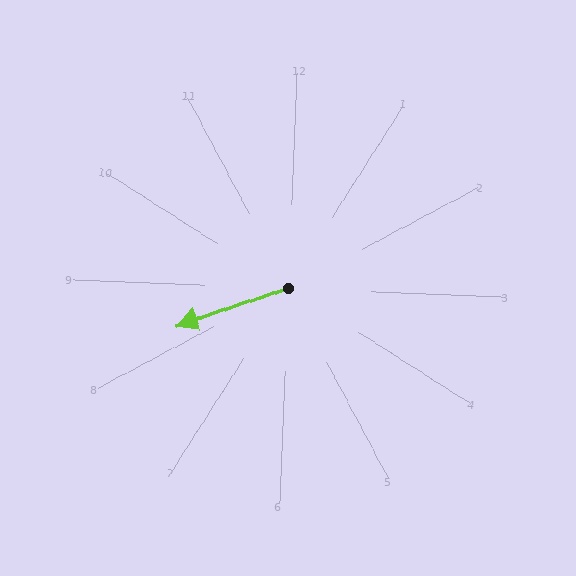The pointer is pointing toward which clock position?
Roughly 8 o'clock.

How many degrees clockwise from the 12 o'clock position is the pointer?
Approximately 249 degrees.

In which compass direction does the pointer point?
West.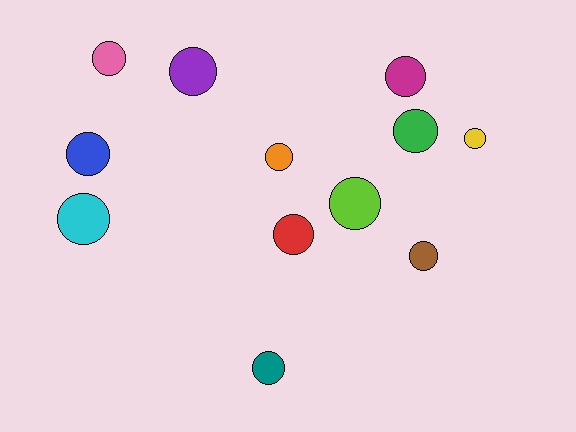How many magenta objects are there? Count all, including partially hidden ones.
There is 1 magenta object.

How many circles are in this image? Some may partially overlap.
There are 12 circles.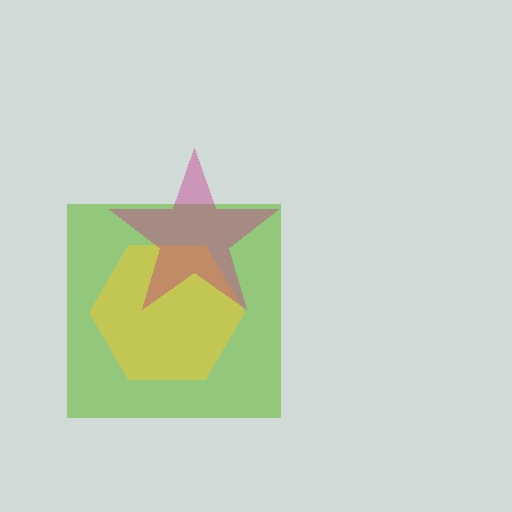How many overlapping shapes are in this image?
There are 3 overlapping shapes in the image.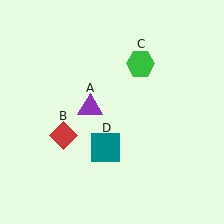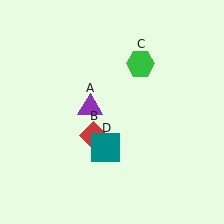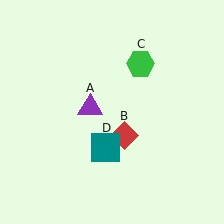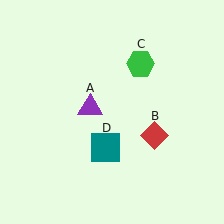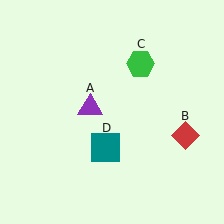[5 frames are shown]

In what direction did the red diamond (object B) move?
The red diamond (object B) moved right.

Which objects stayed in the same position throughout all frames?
Purple triangle (object A) and green hexagon (object C) and teal square (object D) remained stationary.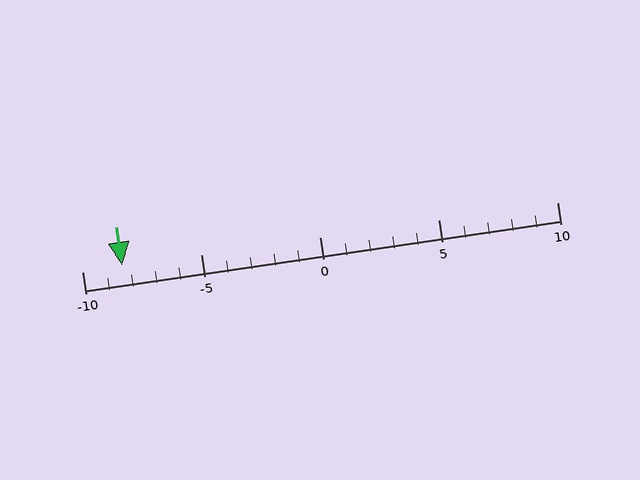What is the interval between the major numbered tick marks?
The major tick marks are spaced 5 units apart.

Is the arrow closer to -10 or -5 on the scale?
The arrow is closer to -10.